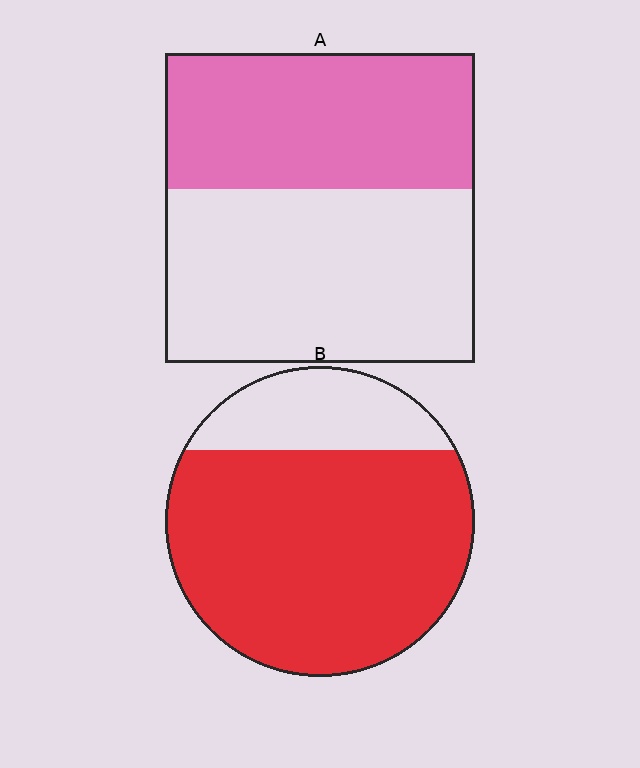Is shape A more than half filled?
No.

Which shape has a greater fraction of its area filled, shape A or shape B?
Shape B.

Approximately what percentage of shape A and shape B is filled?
A is approximately 45% and B is approximately 80%.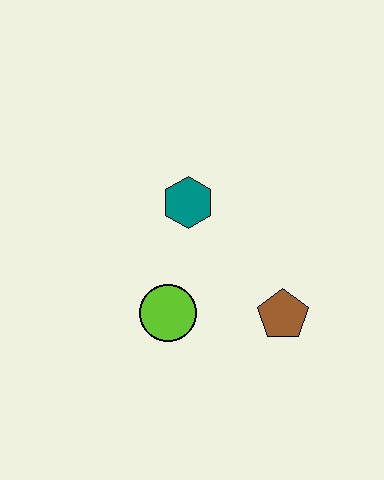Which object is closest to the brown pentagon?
The lime circle is closest to the brown pentagon.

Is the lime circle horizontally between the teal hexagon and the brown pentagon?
No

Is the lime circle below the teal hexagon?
Yes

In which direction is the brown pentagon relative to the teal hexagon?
The brown pentagon is below the teal hexagon.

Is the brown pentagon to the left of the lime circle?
No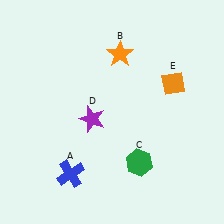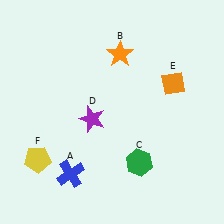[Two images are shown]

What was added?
A yellow pentagon (F) was added in Image 2.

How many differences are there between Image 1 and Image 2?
There is 1 difference between the two images.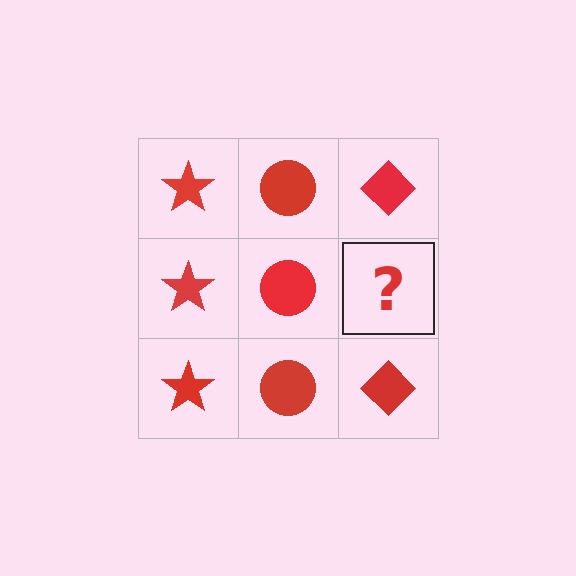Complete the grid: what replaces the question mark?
The question mark should be replaced with a red diamond.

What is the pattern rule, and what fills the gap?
The rule is that each column has a consistent shape. The gap should be filled with a red diamond.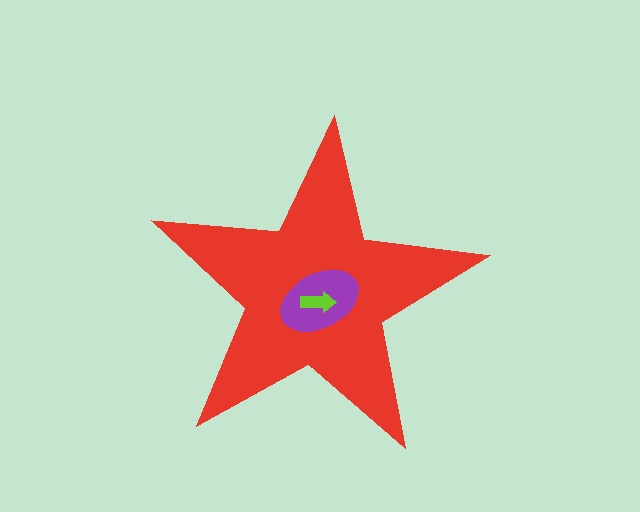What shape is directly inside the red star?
The purple ellipse.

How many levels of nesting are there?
3.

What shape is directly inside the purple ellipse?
The lime arrow.